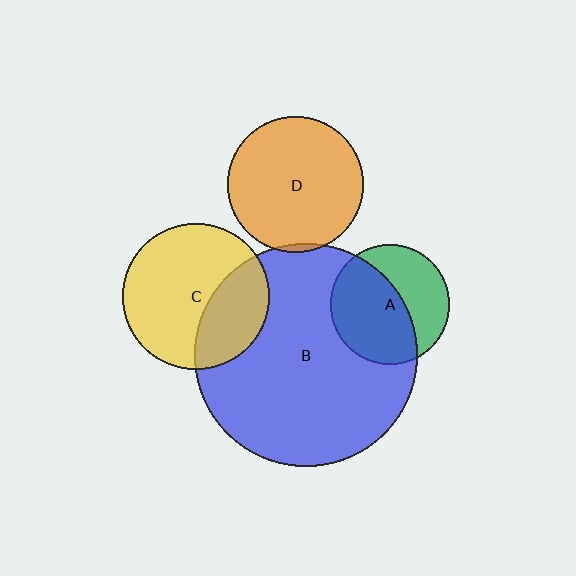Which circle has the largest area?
Circle B (blue).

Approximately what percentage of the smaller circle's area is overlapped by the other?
Approximately 5%.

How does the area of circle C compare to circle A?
Approximately 1.5 times.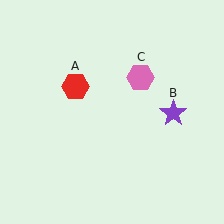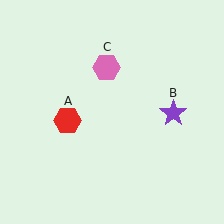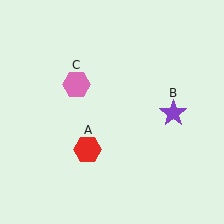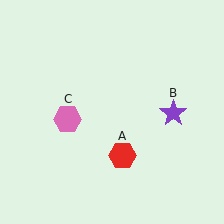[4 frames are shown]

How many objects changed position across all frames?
2 objects changed position: red hexagon (object A), pink hexagon (object C).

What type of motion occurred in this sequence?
The red hexagon (object A), pink hexagon (object C) rotated counterclockwise around the center of the scene.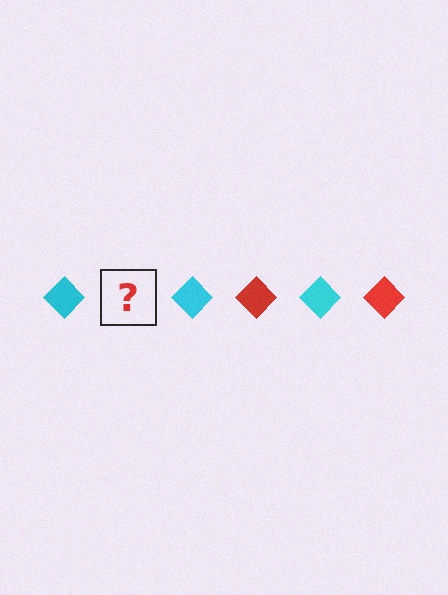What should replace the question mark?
The question mark should be replaced with a red diamond.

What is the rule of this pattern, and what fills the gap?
The rule is that the pattern cycles through cyan, red diamonds. The gap should be filled with a red diamond.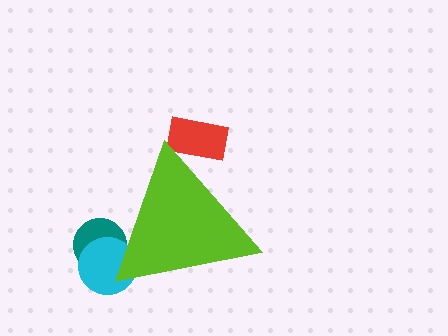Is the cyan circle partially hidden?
Yes, the cyan circle is partially hidden behind the lime triangle.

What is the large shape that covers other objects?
A lime triangle.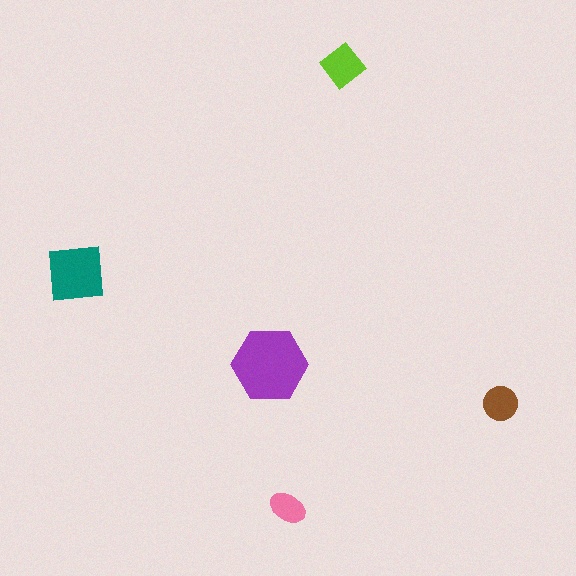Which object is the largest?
The purple hexagon.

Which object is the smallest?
The pink ellipse.